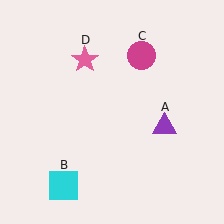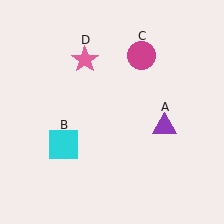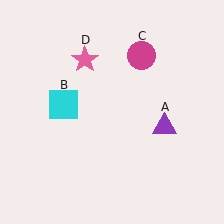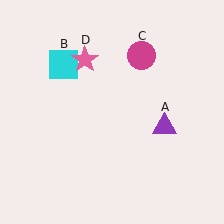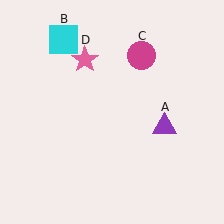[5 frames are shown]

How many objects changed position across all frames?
1 object changed position: cyan square (object B).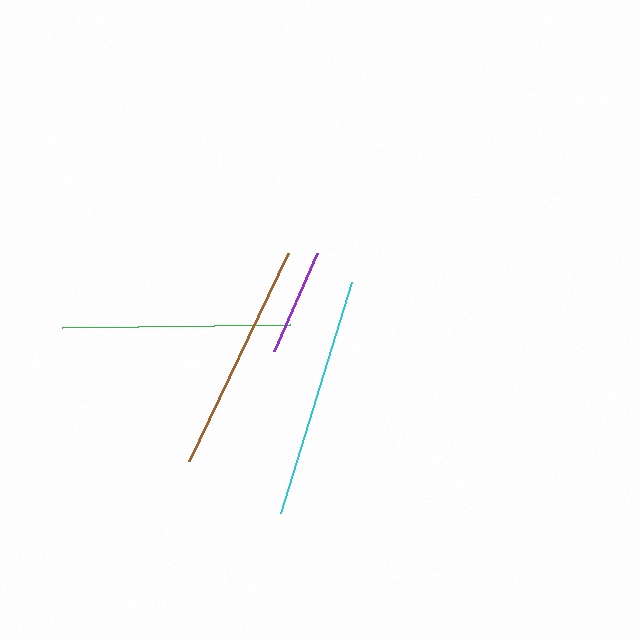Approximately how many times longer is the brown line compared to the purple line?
The brown line is approximately 2.2 times the length of the purple line.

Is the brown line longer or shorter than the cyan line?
The cyan line is longer than the brown line.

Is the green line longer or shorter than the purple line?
The green line is longer than the purple line.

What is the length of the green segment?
The green segment is approximately 228 pixels long.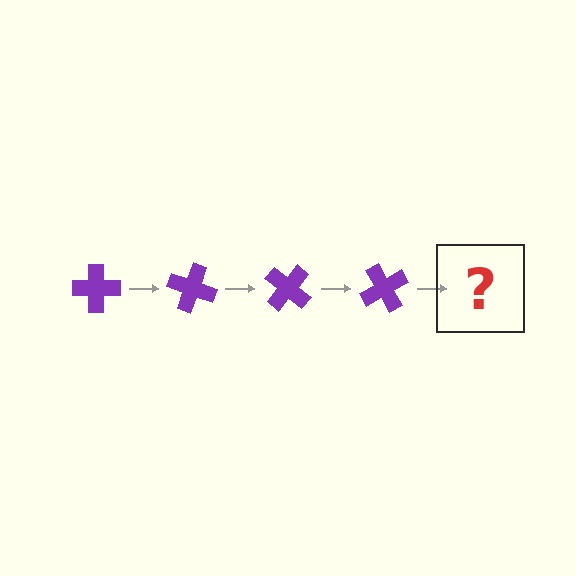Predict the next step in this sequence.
The next step is a purple cross rotated 80 degrees.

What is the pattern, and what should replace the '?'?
The pattern is that the cross rotates 20 degrees each step. The '?' should be a purple cross rotated 80 degrees.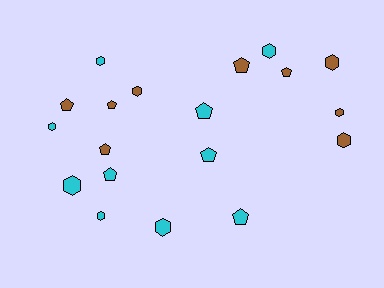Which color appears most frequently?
Cyan, with 10 objects.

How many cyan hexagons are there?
There are 6 cyan hexagons.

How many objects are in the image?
There are 19 objects.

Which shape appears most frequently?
Hexagon, with 10 objects.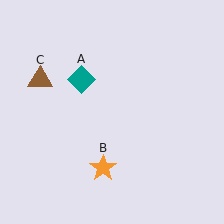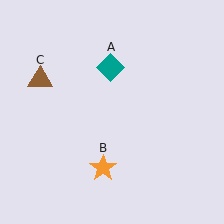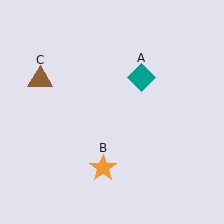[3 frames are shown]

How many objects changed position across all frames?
1 object changed position: teal diamond (object A).